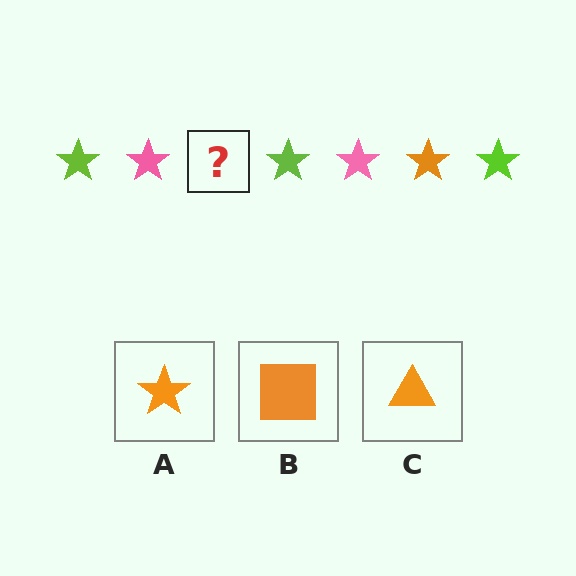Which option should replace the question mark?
Option A.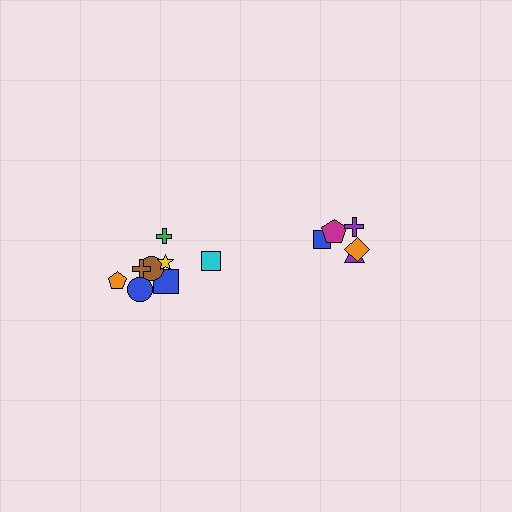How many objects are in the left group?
There are 8 objects.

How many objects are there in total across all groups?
There are 13 objects.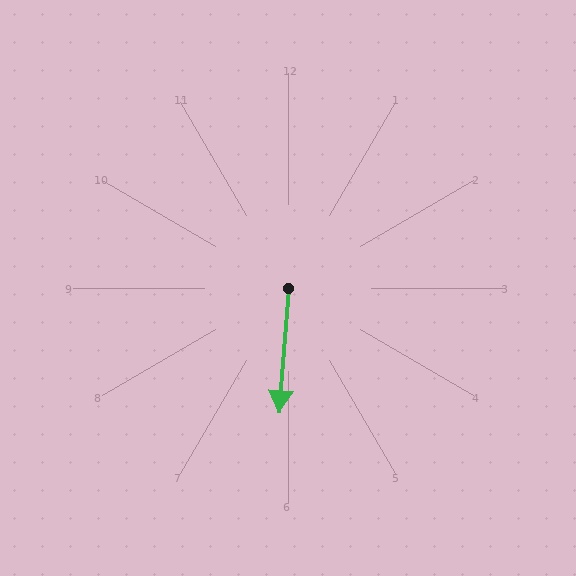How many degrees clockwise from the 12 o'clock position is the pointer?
Approximately 184 degrees.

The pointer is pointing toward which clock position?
Roughly 6 o'clock.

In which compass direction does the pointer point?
South.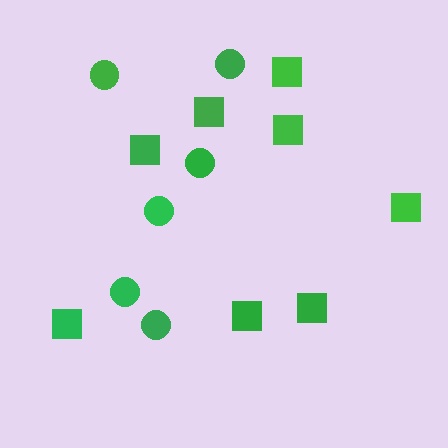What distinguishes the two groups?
There are 2 groups: one group of squares (8) and one group of circles (6).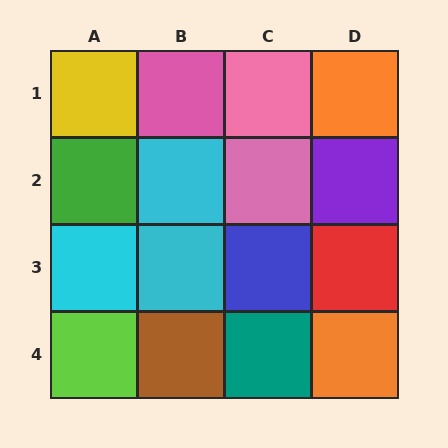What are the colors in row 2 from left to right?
Green, cyan, pink, purple.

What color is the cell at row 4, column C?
Teal.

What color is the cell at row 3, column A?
Cyan.